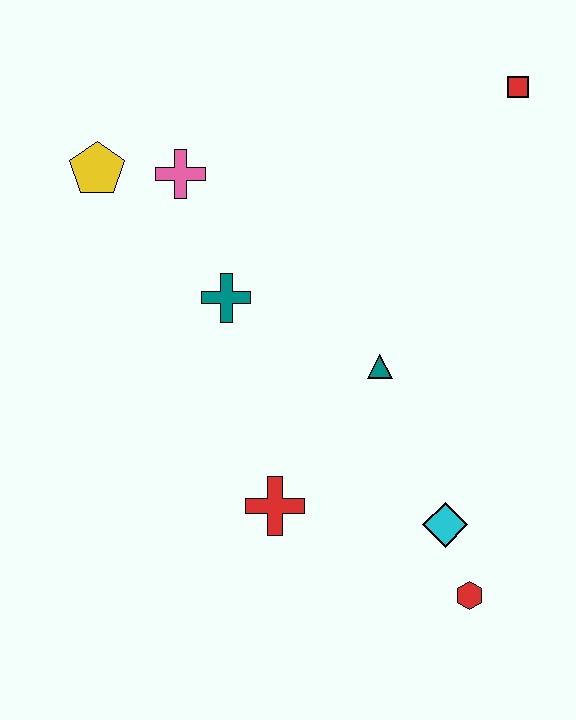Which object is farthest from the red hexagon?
The yellow pentagon is farthest from the red hexagon.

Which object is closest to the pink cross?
The yellow pentagon is closest to the pink cross.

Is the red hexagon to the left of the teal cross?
No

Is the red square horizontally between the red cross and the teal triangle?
No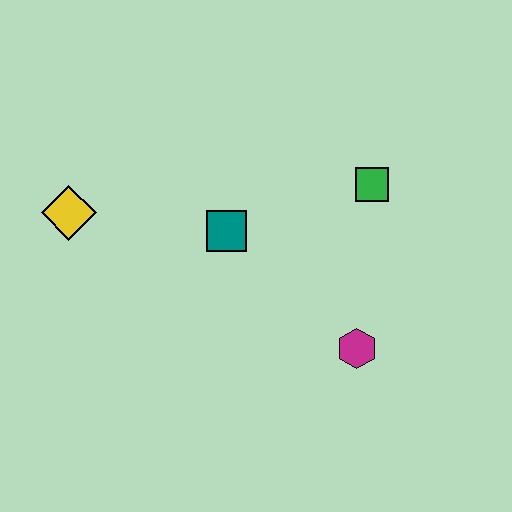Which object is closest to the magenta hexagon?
The green square is closest to the magenta hexagon.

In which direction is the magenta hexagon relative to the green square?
The magenta hexagon is below the green square.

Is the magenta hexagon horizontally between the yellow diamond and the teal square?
No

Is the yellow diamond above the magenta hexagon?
Yes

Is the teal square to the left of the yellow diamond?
No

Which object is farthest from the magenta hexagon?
The yellow diamond is farthest from the magenta hexagon.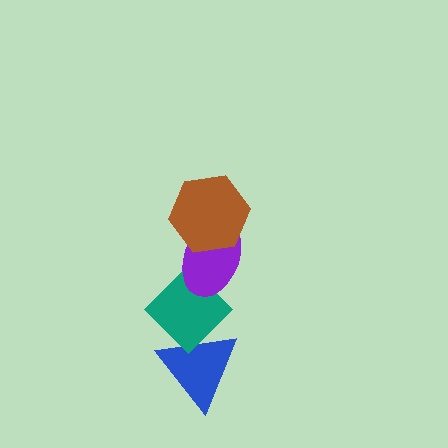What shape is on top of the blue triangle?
The teal diamond is on top of the blue triangle.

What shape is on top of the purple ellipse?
The brown hexagon is on top of the purple ellipse.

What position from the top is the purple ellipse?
The purple ellipse is 2nd from the top.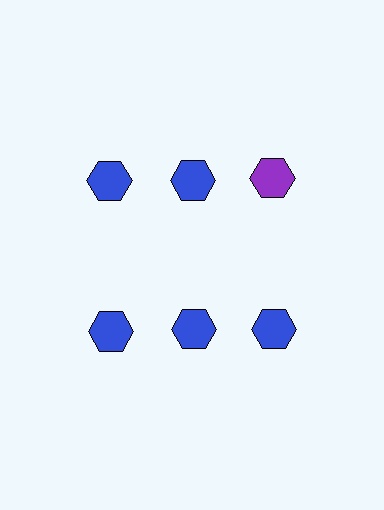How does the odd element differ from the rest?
It has a different color: purple instead of blue.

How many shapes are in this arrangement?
There are 6 shapes arranged in a grid pattern.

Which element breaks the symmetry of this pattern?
The purple hexagon in the top row, center column breaks the symmetry. All other shapes are blue hexagons.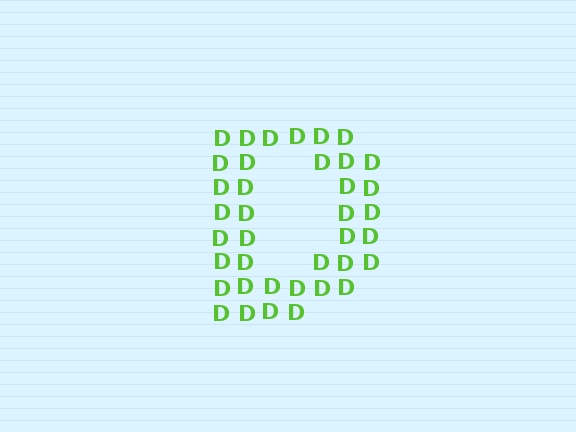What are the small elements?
The small elements are letter D's.